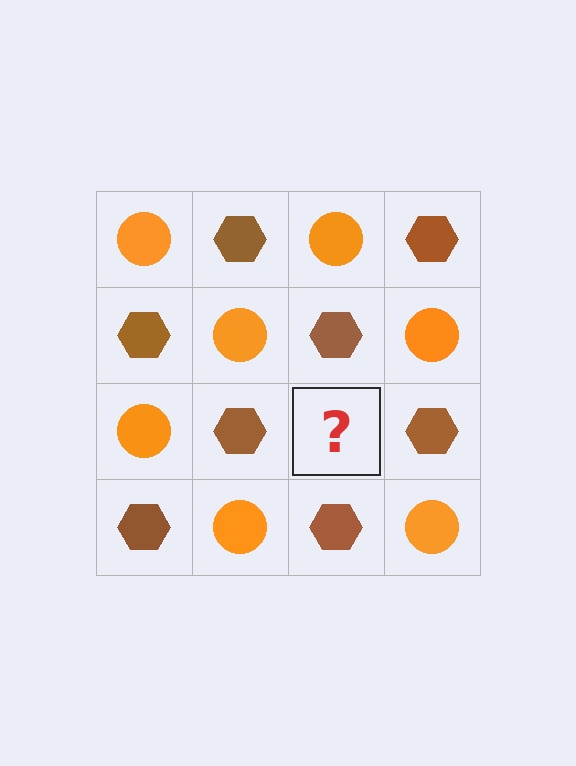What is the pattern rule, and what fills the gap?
The rule is that it alternates orange circle and brown hexagon in a checkerboard pattern. The gap should be filled with an orange circle.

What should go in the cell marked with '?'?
The missing cell should contain an orange circle.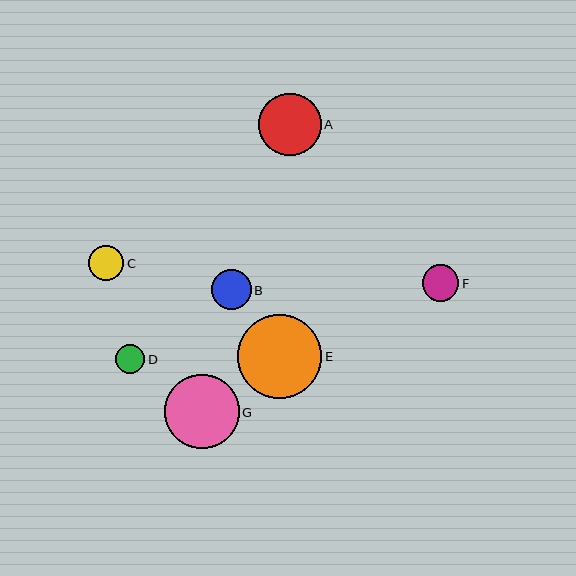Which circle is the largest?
Circle E is the largest with a size of approximately 84 pixels.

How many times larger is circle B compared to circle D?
Circle B is approximately 1.3 times the size of circle D.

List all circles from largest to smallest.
From largest to smallest: E, G, A, B, F, C, D.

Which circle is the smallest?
Circle D is the smallest with a size of approximately 30 pixels.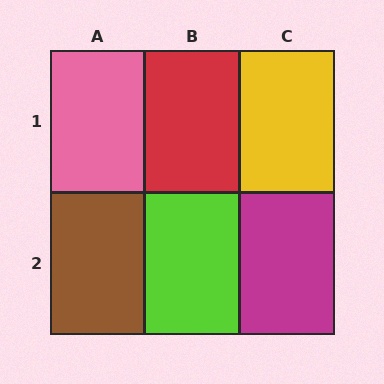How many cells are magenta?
1 cell is magenta.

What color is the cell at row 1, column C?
Yellow.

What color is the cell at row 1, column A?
Pink.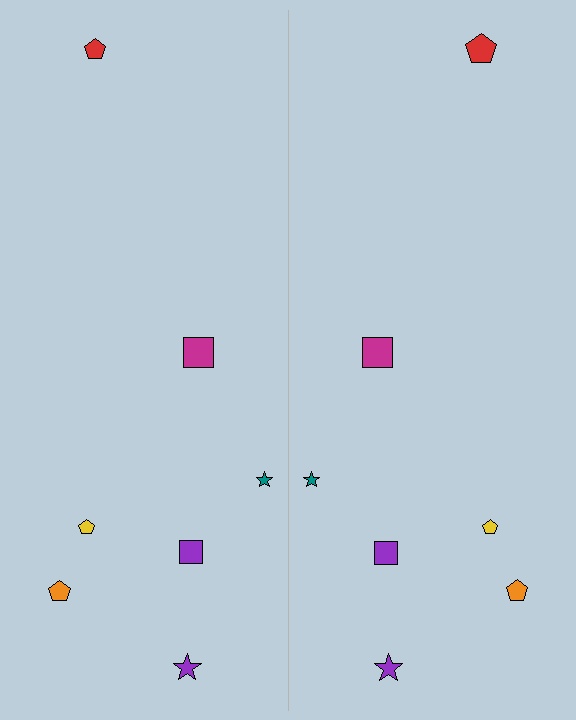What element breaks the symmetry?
The red pentagon on the right side has a different size than its mirror counterpart.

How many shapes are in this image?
There are 14 shapes in this image.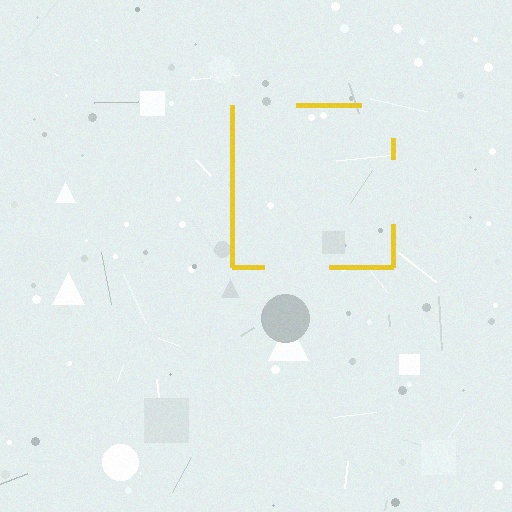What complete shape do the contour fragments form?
The contour fragments form a square.